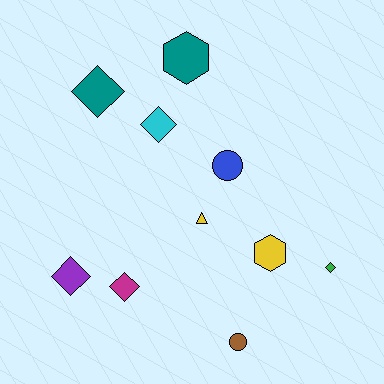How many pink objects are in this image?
There are no pink objects.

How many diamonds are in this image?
There are 5 diamonds.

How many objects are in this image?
There are 10 objects.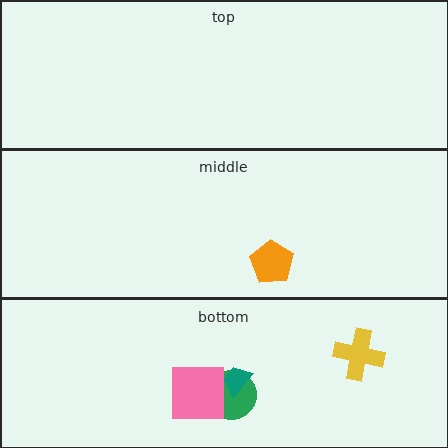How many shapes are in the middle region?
1.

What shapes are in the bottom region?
The yellow cross, the green circle, the teal trapezoid, the pink square.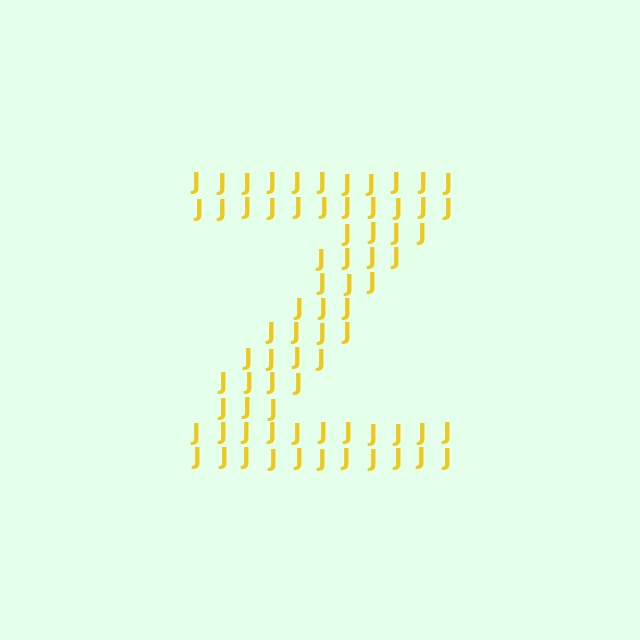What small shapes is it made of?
It is made of small letter J's.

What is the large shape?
The large shape is the letter Z.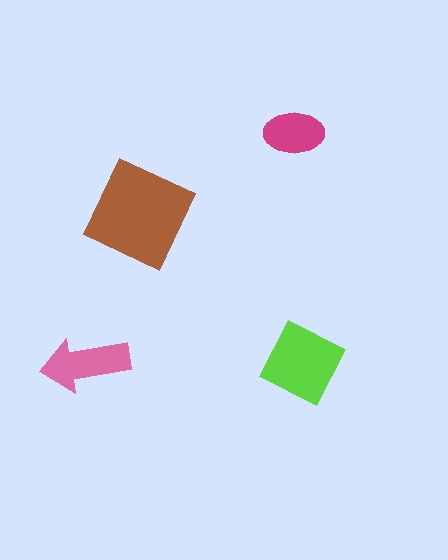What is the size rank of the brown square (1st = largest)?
1st.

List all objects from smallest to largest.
The magenta ellipse, the pink arrow, the lime diamond, the brown square.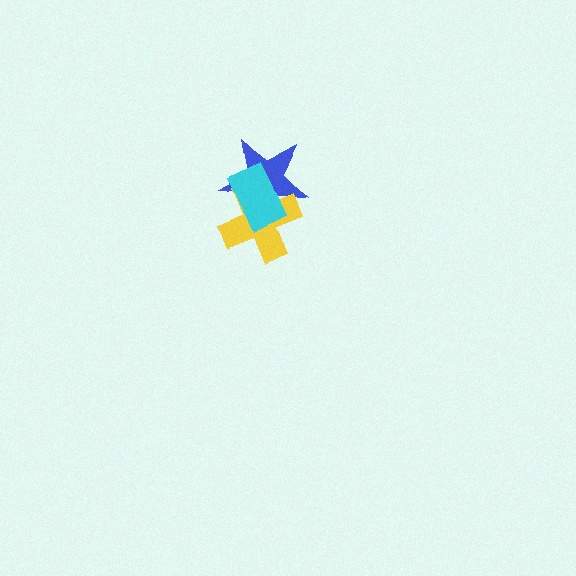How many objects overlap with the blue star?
2 objects overlap with the blue star.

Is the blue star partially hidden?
Yes, it is partially covered by another shape.